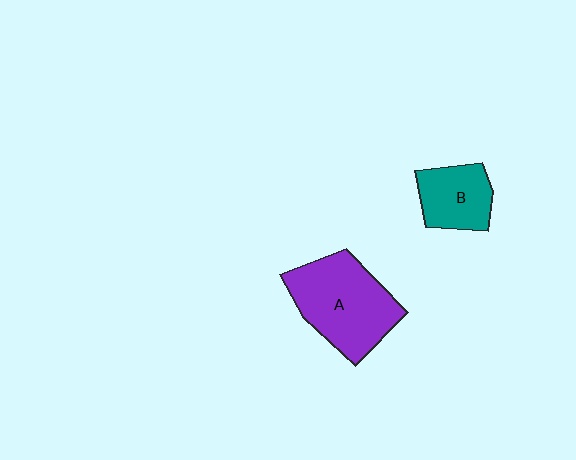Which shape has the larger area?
Shape A (purple).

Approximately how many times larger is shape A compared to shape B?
Approximately 1.8 times.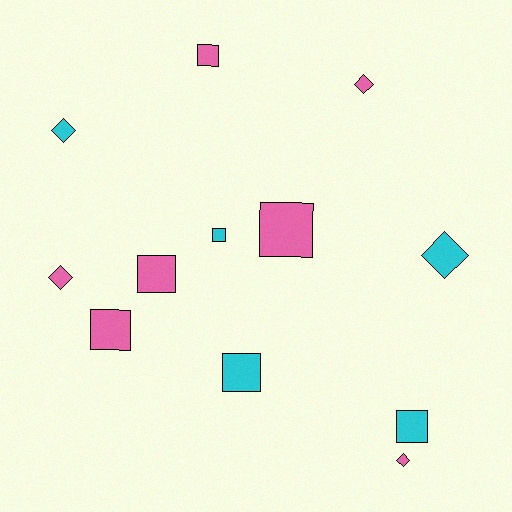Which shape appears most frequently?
Square, with 7 objects.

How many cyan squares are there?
There are 3 cyan squares.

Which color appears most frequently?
Pink, with 7 objects.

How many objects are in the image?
There are 12 objects.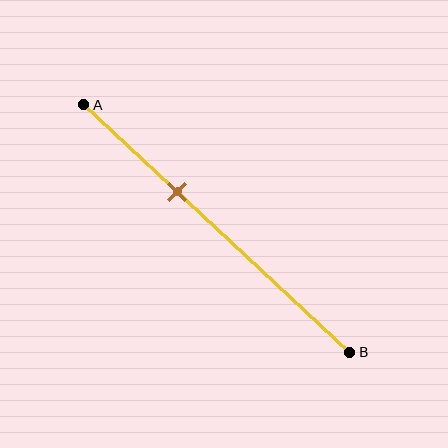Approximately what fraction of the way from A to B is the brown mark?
The brown mark is approximately 35% of the way from A to B.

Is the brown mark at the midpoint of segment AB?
No, the mark is at about 35% from A, not at the 50% midpoint.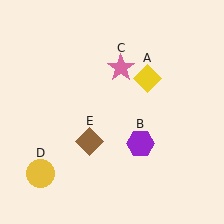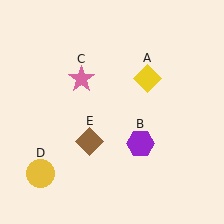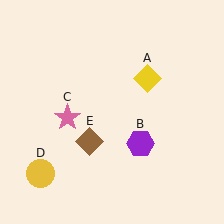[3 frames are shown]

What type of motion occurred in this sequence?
The pink star (object C) rotated counterclockwise around the center of the scene.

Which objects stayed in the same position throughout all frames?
Yellow diamond (object A) and purple hexagon (object B) and yellow circle (object D) and brown diamond (object E) remained stationary.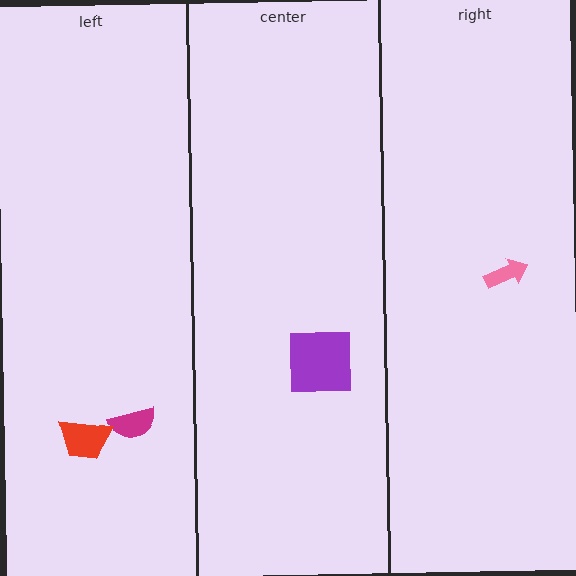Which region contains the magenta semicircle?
The left region.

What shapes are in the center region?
The purple square.